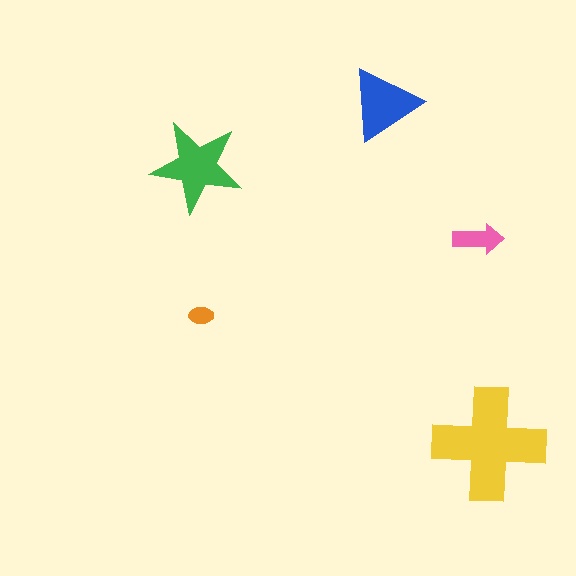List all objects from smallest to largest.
The orange ellipse, the pink arrow, the blue triangle, the green star, the yellow cross.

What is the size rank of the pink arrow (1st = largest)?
4th.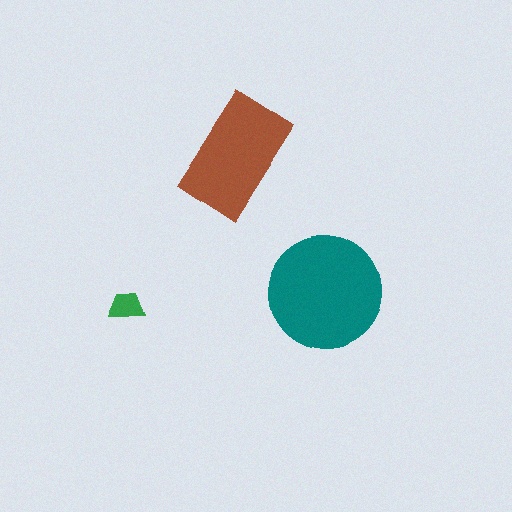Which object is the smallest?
The green trapezoid.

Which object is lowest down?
The green trapezoid is bottommost.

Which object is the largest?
The teal circle.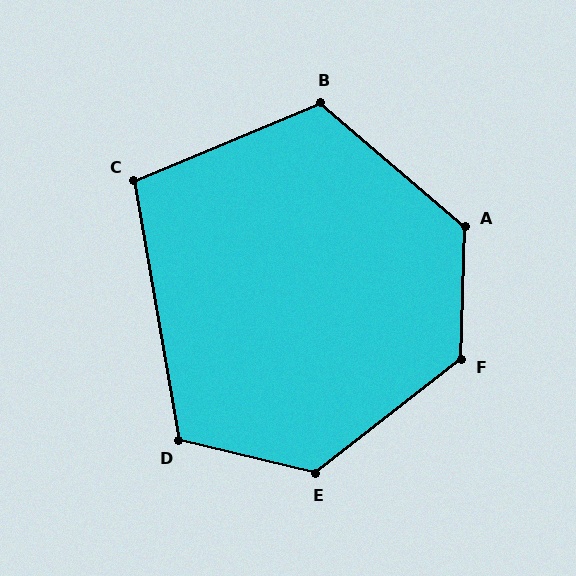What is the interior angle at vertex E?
Approximately 128 degrees (obtuse).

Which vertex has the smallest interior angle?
C, at approximately 103 degrees.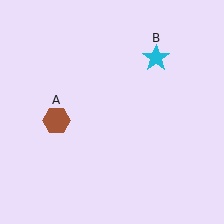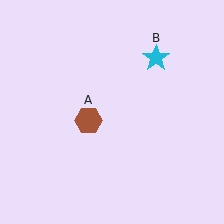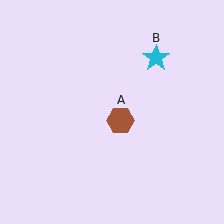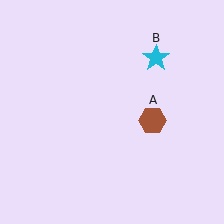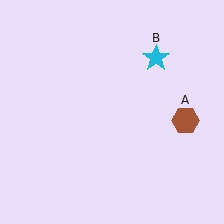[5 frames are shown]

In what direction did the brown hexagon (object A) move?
The brown hexagon (object A) moved right.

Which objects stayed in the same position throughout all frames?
Cyan star (object B) remained stationary.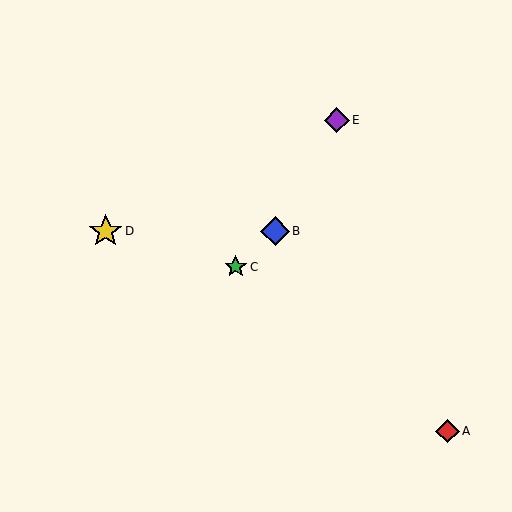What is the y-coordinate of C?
Object C is at y≈267.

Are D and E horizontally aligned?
No, D is at y≈231 and E is at y≈120.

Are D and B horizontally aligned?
Yes, both are at y≈231.